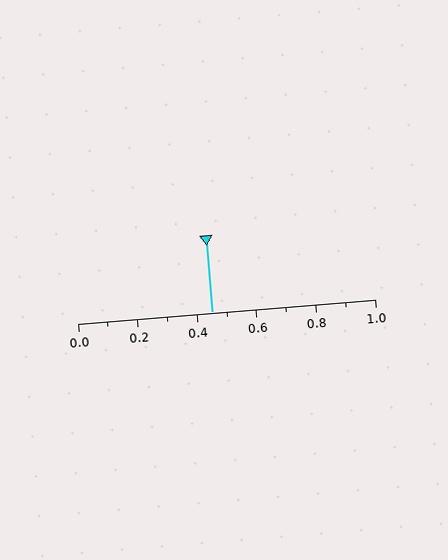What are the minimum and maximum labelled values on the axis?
The axis runs from 0.0 to 1.0.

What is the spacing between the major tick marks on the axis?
The major ticks are spaced 0.2 apart.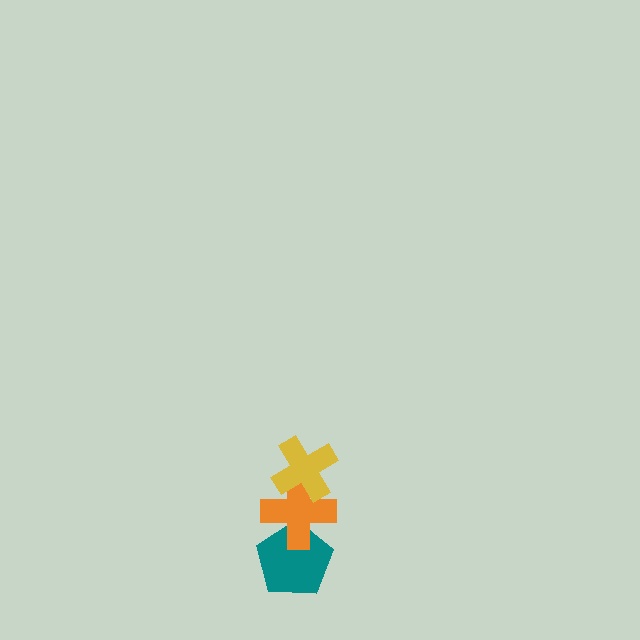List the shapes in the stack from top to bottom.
From top to bottom: the yellow cross, the orange cross, the teal pentagon.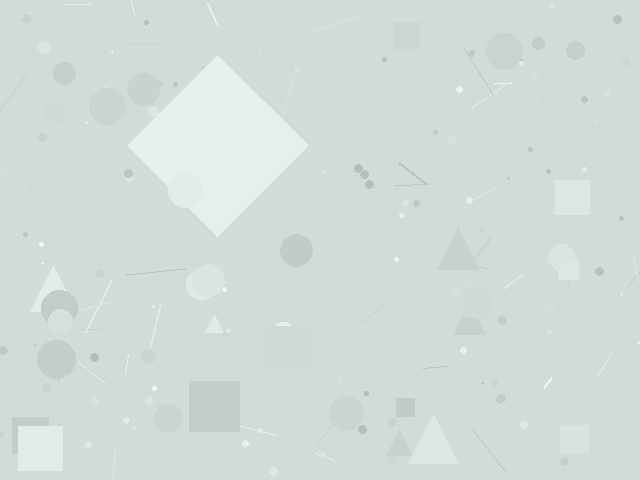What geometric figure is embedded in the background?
A diamond is embedded in the background.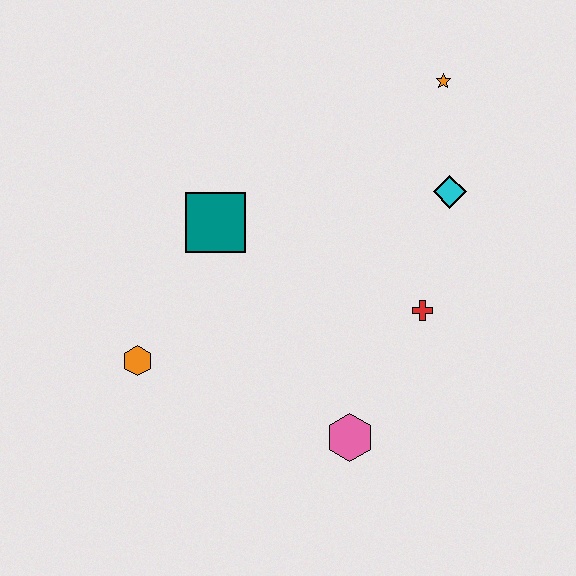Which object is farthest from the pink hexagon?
The orange star is farthest from the pink hexagon.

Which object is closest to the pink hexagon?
The red cross is closest to the pink hexagon.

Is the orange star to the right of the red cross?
Yes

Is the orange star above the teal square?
Yes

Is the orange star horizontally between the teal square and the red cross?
No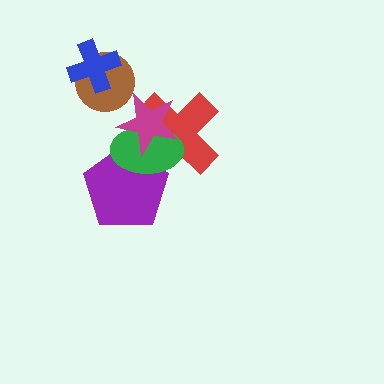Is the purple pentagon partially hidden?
Yes, it is partially covered by another shape.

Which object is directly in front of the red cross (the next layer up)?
The purple pentagon is directly in front of the red cross.